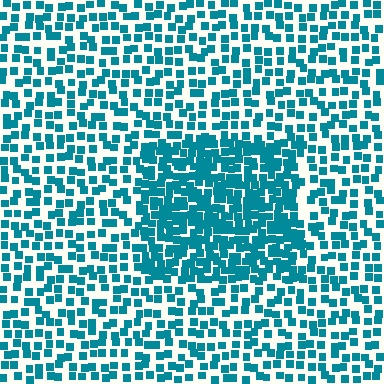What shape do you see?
I see a rectangle.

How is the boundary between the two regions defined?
The boundary is defined by a change in element density (approximately 1.9x ratio). All elements are the same color, size, and shape.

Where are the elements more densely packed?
The elements are more densely packed inside the rectangle boundary.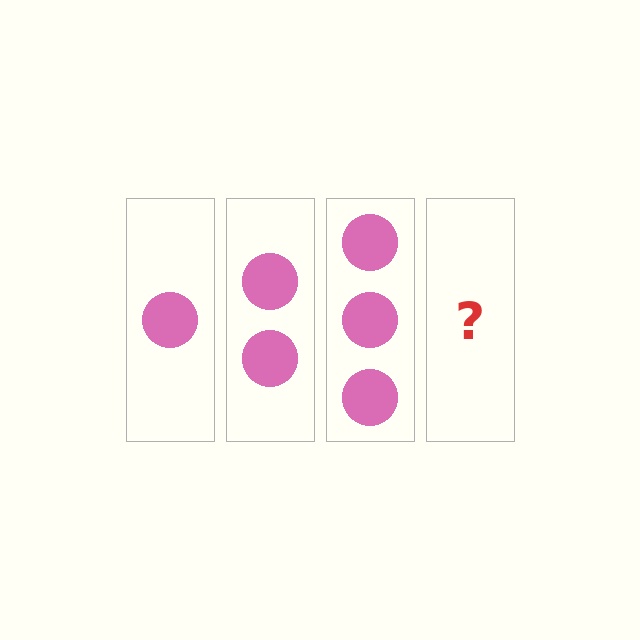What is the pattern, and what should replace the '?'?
The pattern is that each step adds one more circle. The '?' should be 4 circles.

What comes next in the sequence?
The next element should be 4 circles.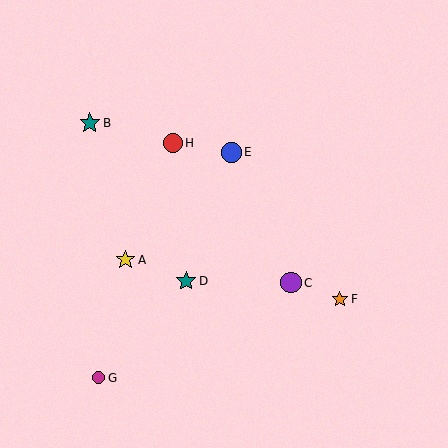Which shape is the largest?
The purple circle (labeled C) is the largest.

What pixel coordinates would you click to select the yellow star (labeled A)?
Click at (125, 260) to select the yellow star A.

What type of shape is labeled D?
Shape D is a teal star.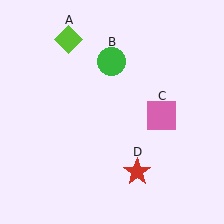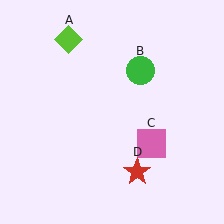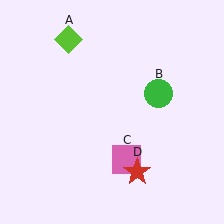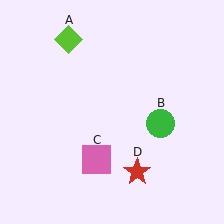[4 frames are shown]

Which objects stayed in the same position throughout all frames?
Lime diamond (object A) and red star (object D) remained stationary.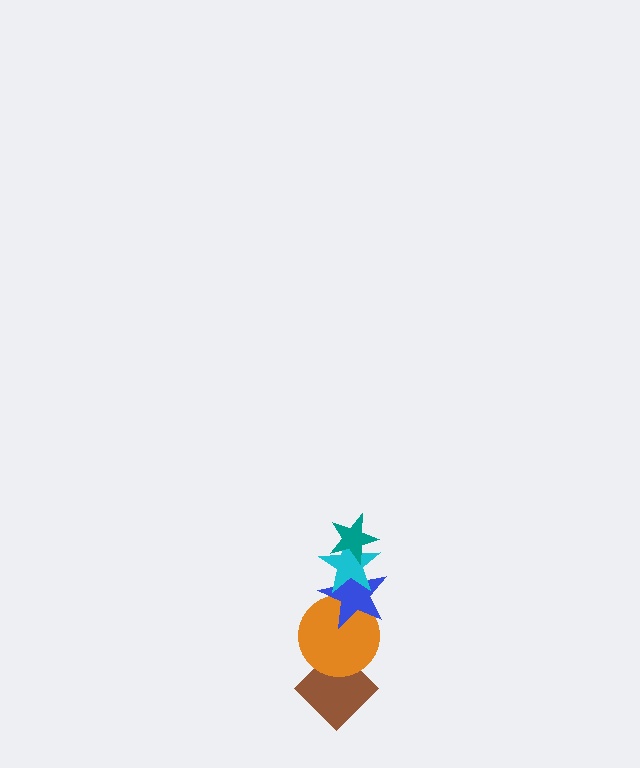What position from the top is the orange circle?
The orange circle is 4th from the top.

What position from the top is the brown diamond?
The brown diamond is 5th from the top.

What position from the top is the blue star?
The blue star is 3rd from the top.